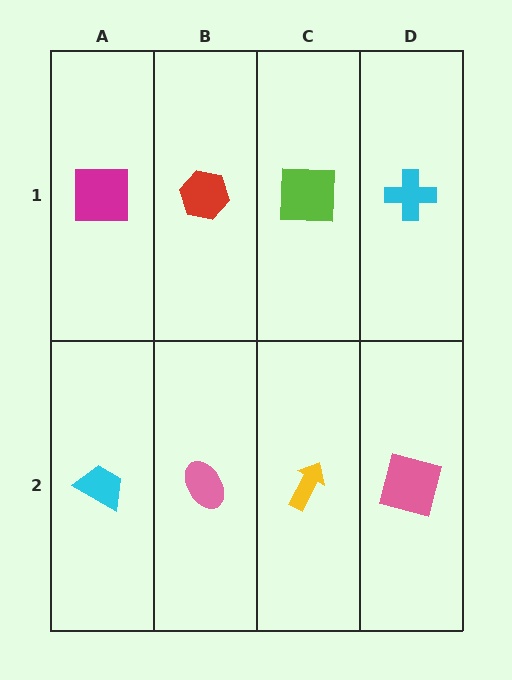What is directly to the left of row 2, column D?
A yellow arrow.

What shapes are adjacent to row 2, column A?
A magenta square (row 1, column A), a pink ellipse (row 2, column B).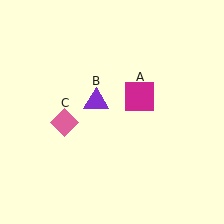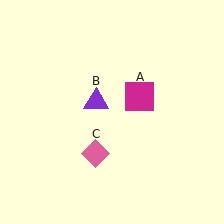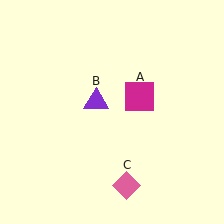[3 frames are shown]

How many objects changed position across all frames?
1 object changed position: pink diamond (object C).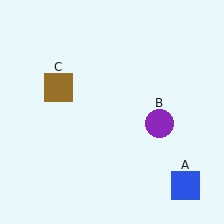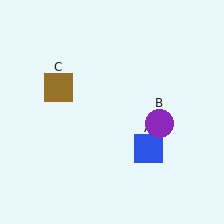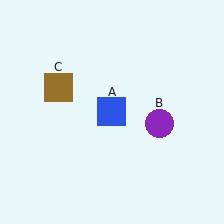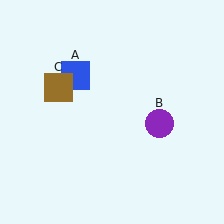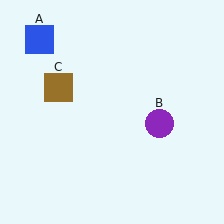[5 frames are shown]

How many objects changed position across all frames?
1 object changed position: blue square (object A).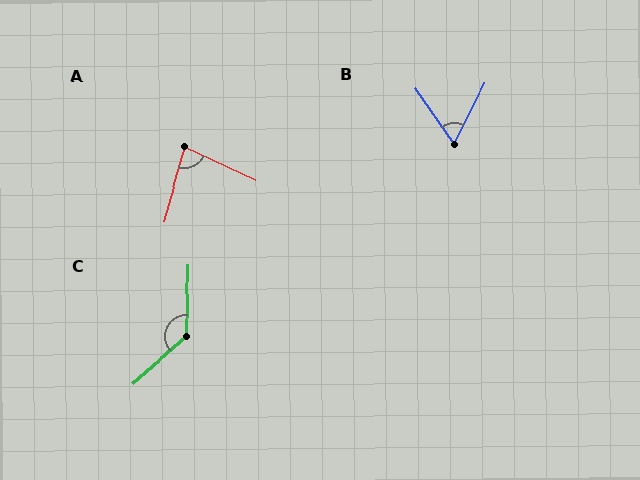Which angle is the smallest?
B, at approximately 62 degrees.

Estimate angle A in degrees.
Approximately 81 degrees.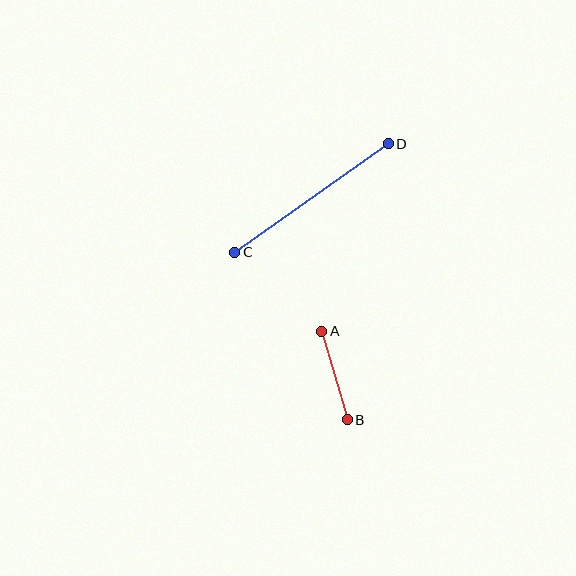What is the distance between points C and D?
The distance is approximately 188 pixels.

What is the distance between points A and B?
The distance is approximately 92 pixels.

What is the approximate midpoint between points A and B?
The midpoint is at approximately (334, 376) pixels.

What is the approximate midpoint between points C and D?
The midpoint is at approximately (312, 198) pixels.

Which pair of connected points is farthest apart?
Points C and D are farthest apart.